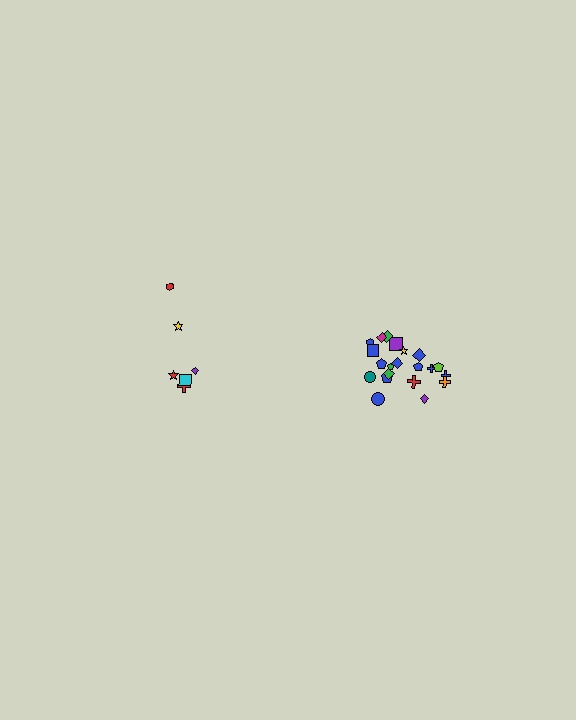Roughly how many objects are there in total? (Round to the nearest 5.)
Roughly 30 objects in total.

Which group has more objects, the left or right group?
The right group.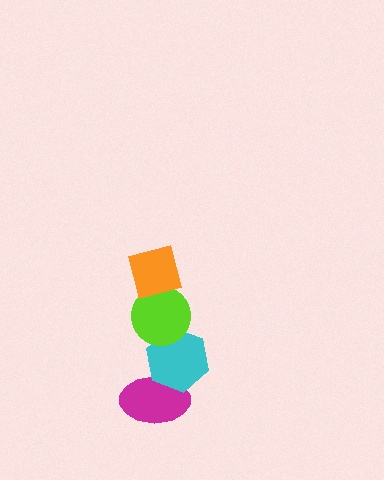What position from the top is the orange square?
The orange square is 1st from the top.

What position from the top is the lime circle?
The lime circle is 2nd from the top.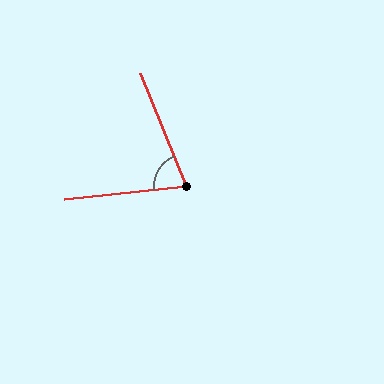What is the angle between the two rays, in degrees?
Approximately 74 degrees.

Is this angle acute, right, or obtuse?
It is acute.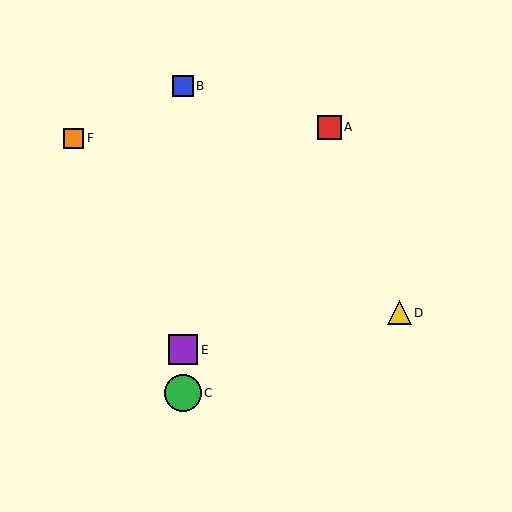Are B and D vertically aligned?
No, B is at x≈183 and D is at x≈399.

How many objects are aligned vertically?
3 objects (B, C, E) are aligned vertically.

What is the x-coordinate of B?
Object B is at x≈183.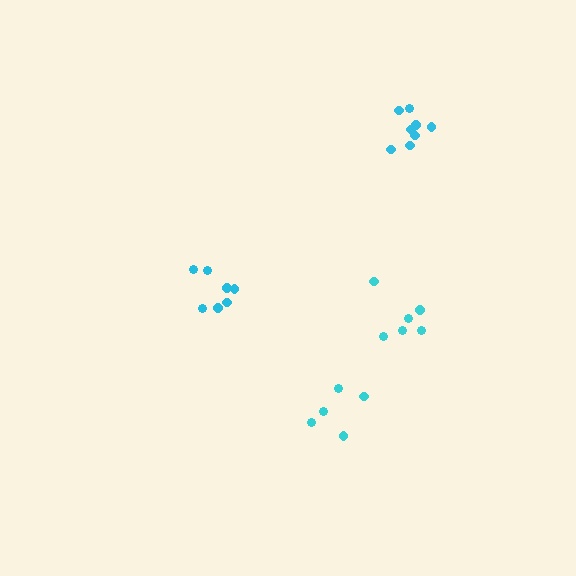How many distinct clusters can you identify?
There are 4 distinct clusters.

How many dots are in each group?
Group 1: 8 dots, Group 2: 5 dots, Group 3: 6 dots, Group 4: 7 dots (26 total).